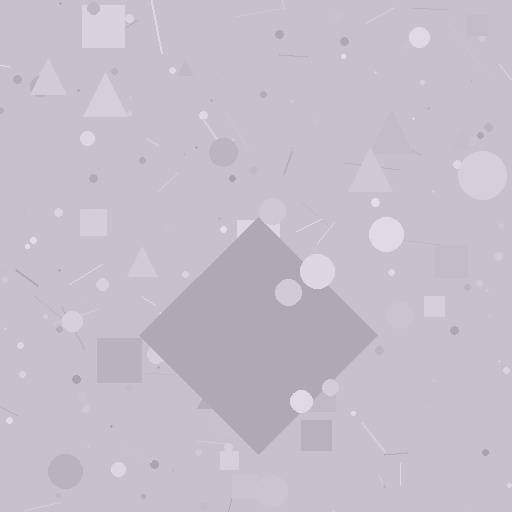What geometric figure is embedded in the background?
A diamond is embedded in the background.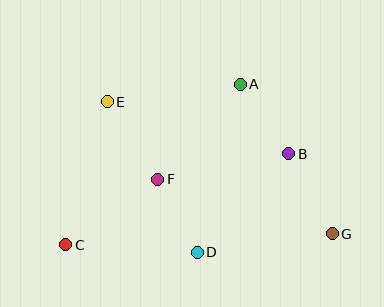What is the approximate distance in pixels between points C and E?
The distance between C and E is approximately 149 pixels.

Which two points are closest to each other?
Points D and F are closest to each other.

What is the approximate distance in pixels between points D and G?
The distance between D and G is approximately 136 pixels.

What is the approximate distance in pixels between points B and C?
The distance between B and C is approximately 241 pixels.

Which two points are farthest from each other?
Points C and G are farthest from each other.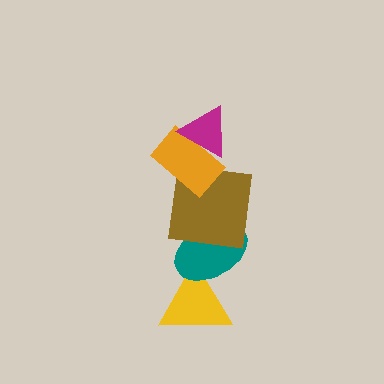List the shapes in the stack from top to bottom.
From top to bottom: the magenta triangle, the orange rectangle, the brown square, the teal ellipse, the yellow triangle.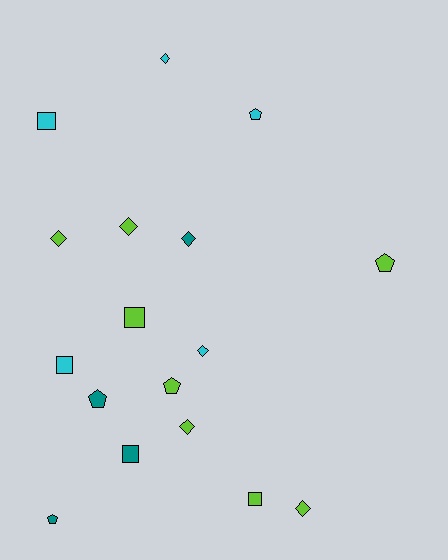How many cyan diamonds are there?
There are 2 cyan diamonds.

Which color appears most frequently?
Lime, with 8 objects.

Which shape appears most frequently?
Diamond, with 7 objects.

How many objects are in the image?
There are 17 objects.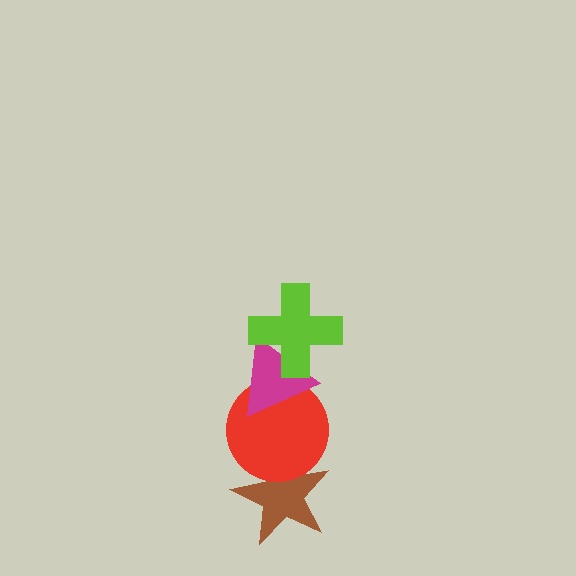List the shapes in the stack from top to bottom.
From top to bottom: the lime cross, the magenta triangle, the red circle, the brown star.